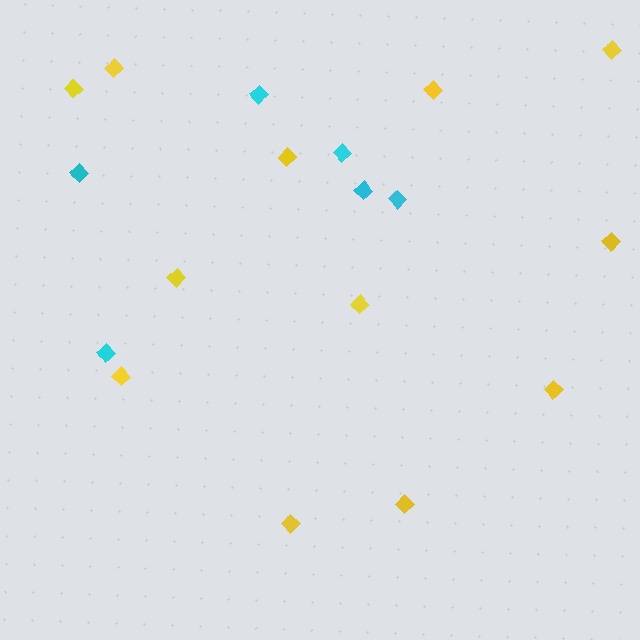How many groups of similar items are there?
There are 2 groups: one group of cyan diamonds (6) and one group of yellow diamonds (12).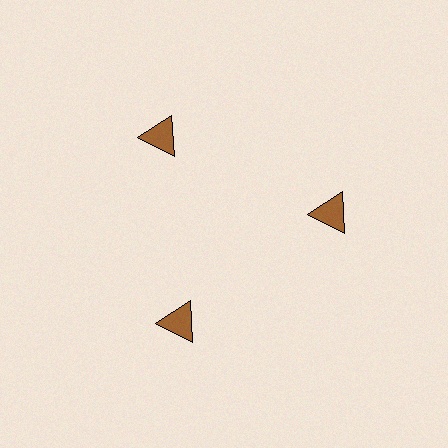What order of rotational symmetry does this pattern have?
This pattern has 3-fold rotational symmetry.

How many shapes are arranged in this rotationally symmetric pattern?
There are 3 shapes, arranged in 3 groups of 1.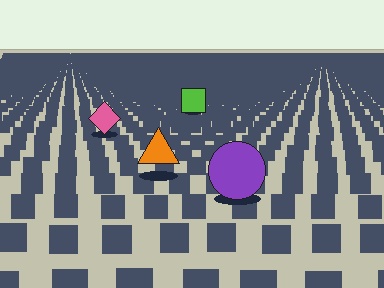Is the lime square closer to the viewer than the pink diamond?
No. The pink diamond is closer — you can tell from the texture gradient: the ground texture is coarser near it.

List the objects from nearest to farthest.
From nearest to farthest: the purple circle, the orange triangle, the pink diamond, the lime square.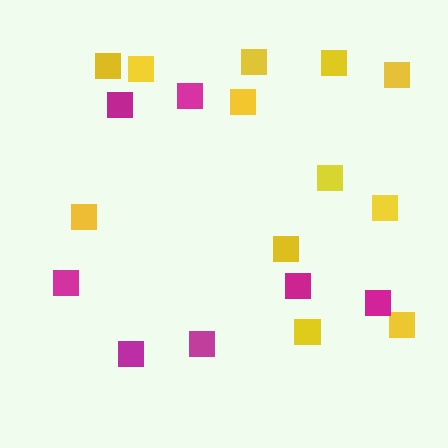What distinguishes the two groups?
There are 2 groups: one group of yellow squares (12) and one group of magenta squares (7).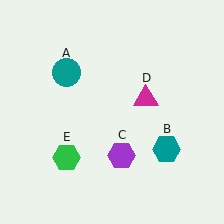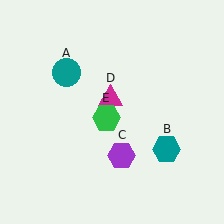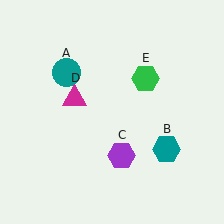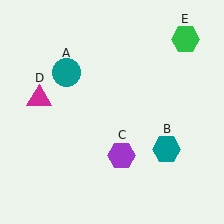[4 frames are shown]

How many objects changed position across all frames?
2 objects changed position: magenta triangle (object D), green hexagon (object E).